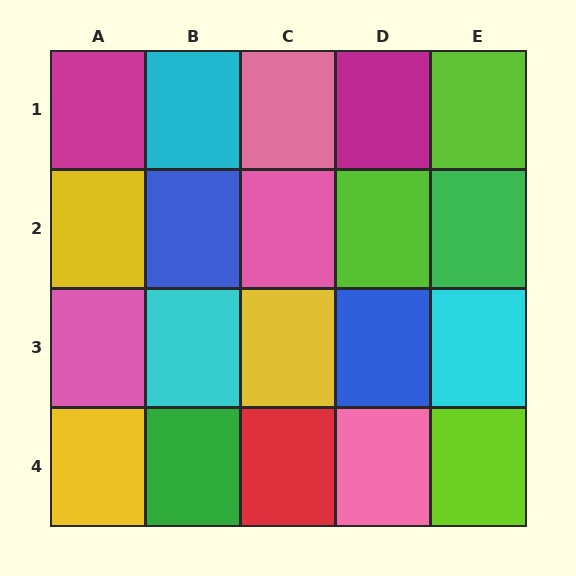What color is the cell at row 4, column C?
Red.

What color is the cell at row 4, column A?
Yellow.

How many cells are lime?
3 cells are lime.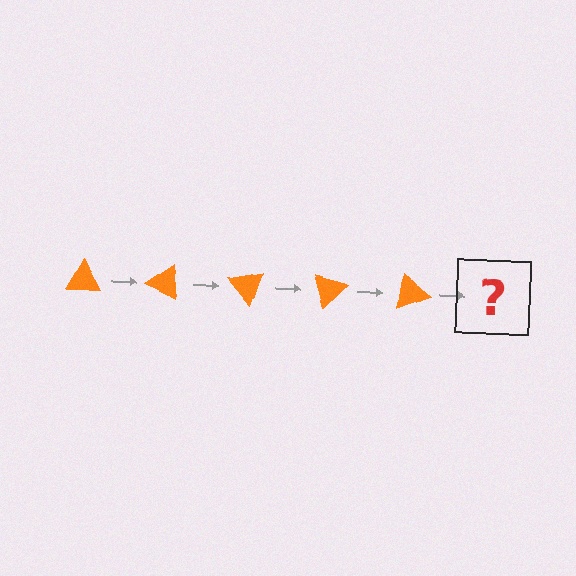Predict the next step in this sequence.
The next step is an orange triangle rotated 125 degrees.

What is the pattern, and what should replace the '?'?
The pattern is that the triangle rotates 25 degrees each step. The '?' should be an orange triangle rotated 125 degrees.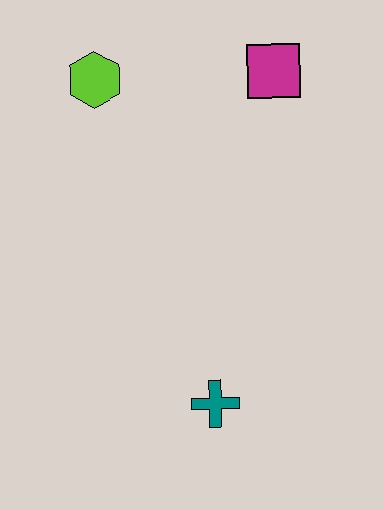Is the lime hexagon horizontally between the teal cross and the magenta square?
No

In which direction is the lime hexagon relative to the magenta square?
The lime hexagon is to the left of the magenta square.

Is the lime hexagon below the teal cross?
No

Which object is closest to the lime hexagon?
The magenta square is closest to the lime hexagon.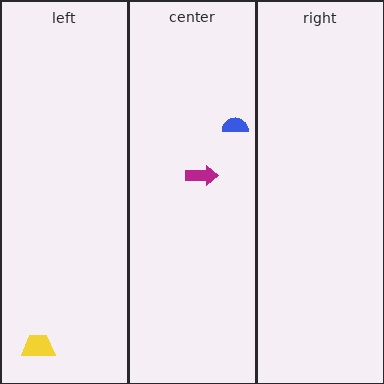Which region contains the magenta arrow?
The center region.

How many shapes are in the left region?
1.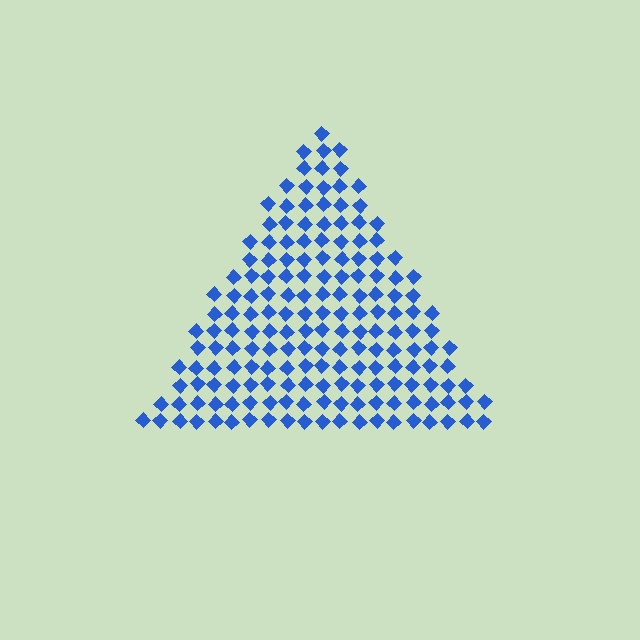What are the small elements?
The small elements are diamonds.